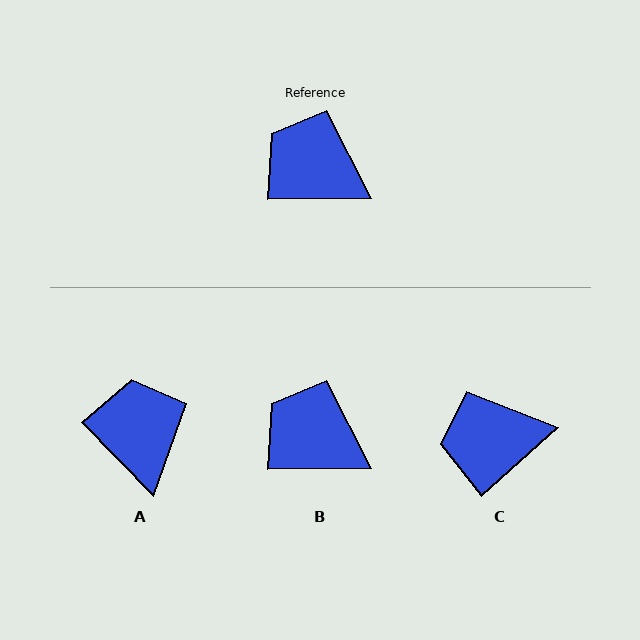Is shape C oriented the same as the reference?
No, it is off by about 41 degrees.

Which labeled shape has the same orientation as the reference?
B.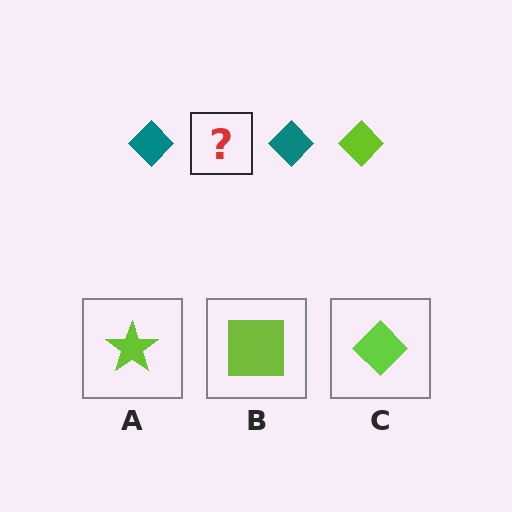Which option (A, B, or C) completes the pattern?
C.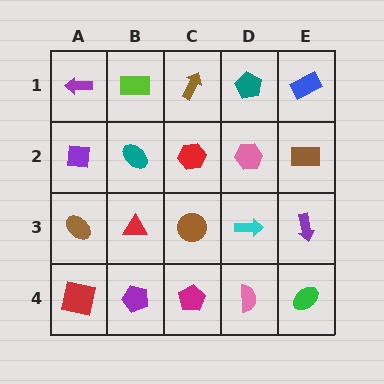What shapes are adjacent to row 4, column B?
A red triangle (row 3, column B), a red square (row 4, column A), a magenta pentagon (row 4, column C).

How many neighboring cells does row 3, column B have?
4.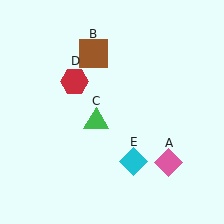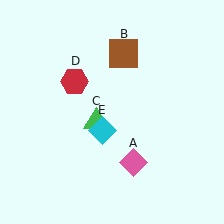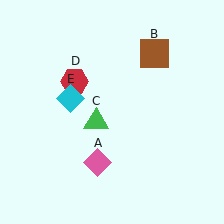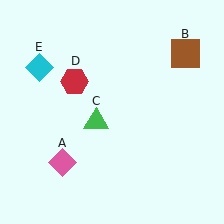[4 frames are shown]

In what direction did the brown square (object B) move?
The brown square (object B) moved right.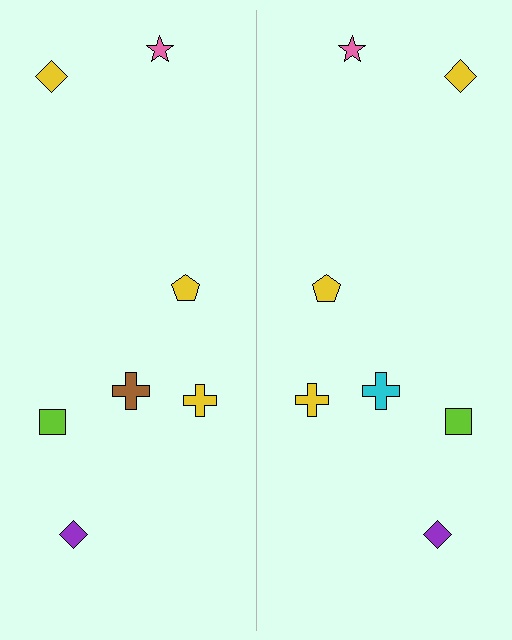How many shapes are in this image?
There are 14 shapes in this image.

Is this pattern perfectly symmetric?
No, the pattern is not perfectly symmetric. The cyan cross on the right side breaks the symmetry — its mirror counterpart is brown.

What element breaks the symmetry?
The cyan cross on the right side breaks the symmetry — its mirror counterpart is brown.